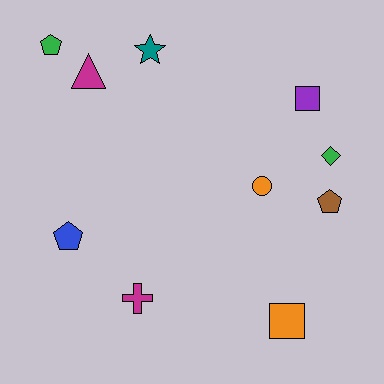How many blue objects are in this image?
There is 1 blue object.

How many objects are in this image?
There are 10 objects.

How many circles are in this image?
There is 1 circle.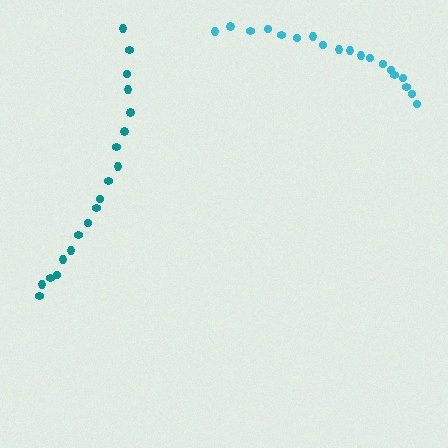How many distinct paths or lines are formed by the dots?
There are 2 distinct paths.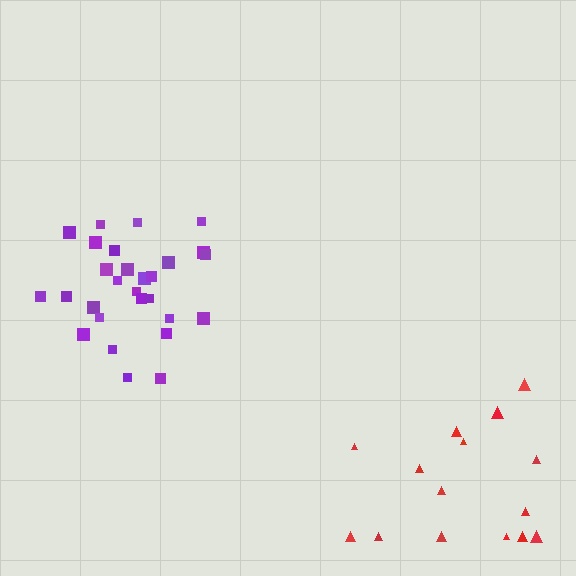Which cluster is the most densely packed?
Purple.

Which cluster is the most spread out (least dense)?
Red.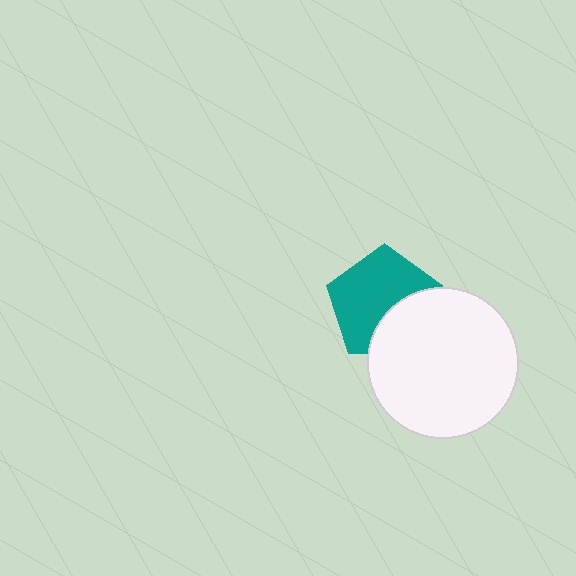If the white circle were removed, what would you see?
You would see the complete teal pentagon.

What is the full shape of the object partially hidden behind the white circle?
The partially hidden object is a teal pentagon.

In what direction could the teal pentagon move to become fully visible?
The teal pentagon could move toward the upper-left. That would shift it out from behind the white circle entirely.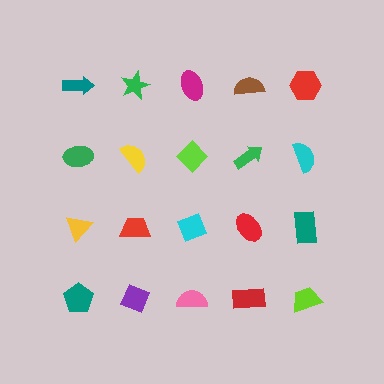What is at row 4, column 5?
A lime trapezoid.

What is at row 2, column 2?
A yellow semicircle.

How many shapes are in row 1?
5 shapes.